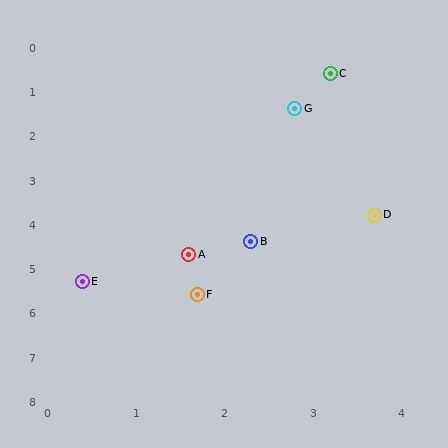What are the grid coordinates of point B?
Point B is at approximately (2.3, 4.4).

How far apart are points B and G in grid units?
Points B and G are about 3.0 grid units apart.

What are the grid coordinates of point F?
Point F is at approximately (1.7, 5.6).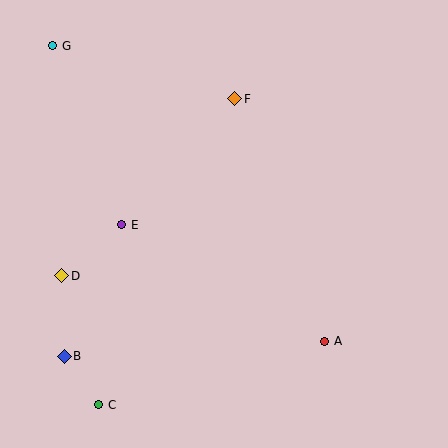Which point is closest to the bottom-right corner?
Point A is closest to the bottom-right corner.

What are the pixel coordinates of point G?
Point G is at (53, 46).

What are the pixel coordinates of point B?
Point B is at (64, 356).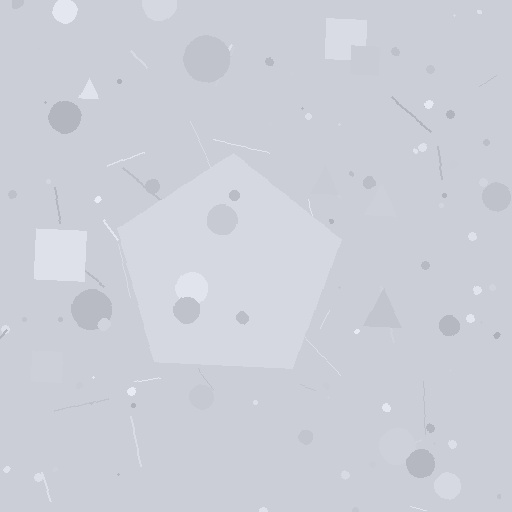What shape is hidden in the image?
A pentagon is hidden in the image.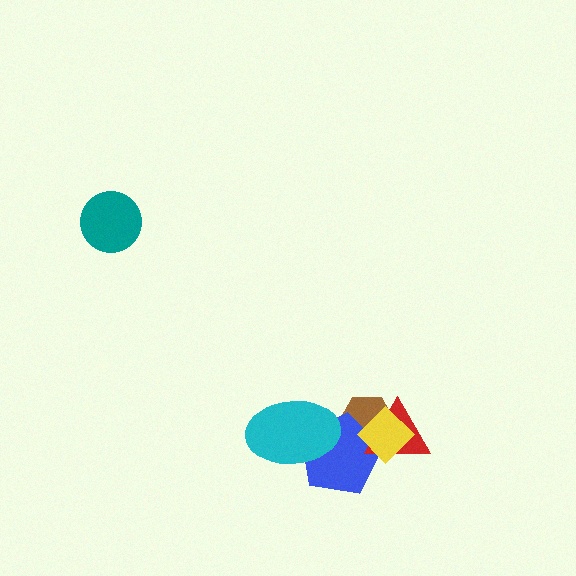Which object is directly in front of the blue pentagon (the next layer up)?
The cyan ellipse is directly in front of the blue pentagon.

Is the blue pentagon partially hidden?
Yes, it is partially covered by another shape.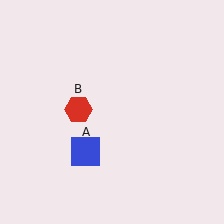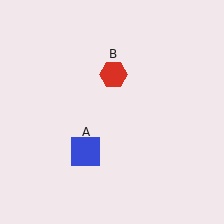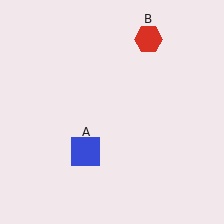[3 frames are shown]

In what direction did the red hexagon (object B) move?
The red hexagon (object B) moved up and to the right.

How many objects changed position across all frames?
1 object changed position: red hexagon (object B).